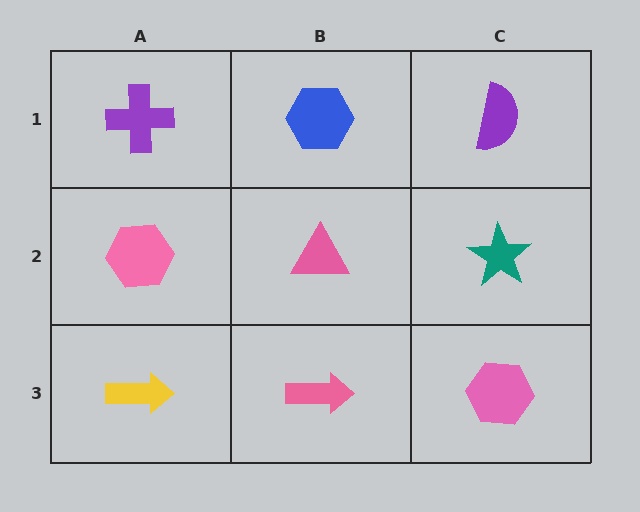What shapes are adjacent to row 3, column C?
A teal star (row 2, column C), a pink arrow (row 3, column B).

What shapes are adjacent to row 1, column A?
A pink hexagon (row 2, column A), a blue hexagon (row 1, column B).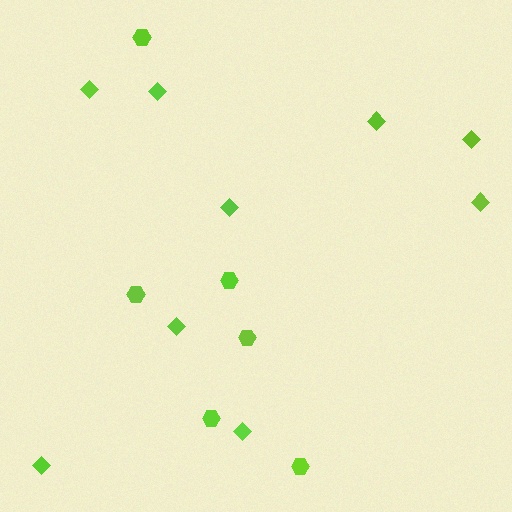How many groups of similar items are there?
There are 2 groups: one group of hexagons (6) and one group of diamonds (9).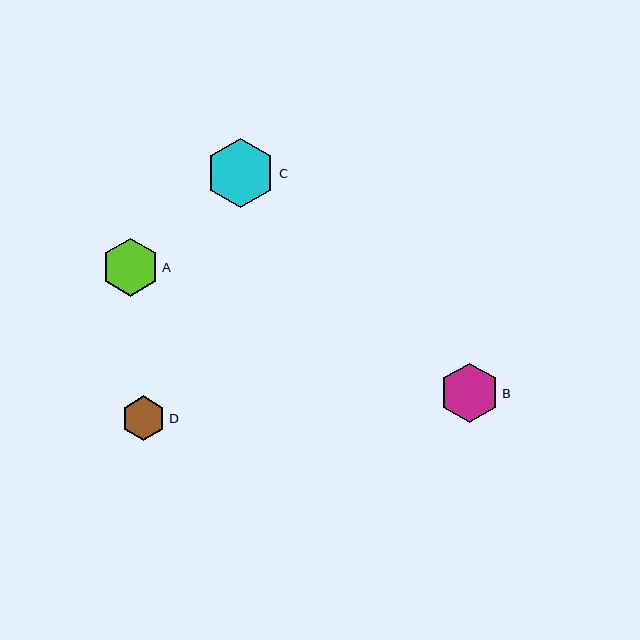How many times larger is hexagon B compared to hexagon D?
Hexagon B is approximately 1.3 times the size of hexagon D.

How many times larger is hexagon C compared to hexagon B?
Hexagon C is approximately 1.2 times the size of hexagon B.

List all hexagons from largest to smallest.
From largest to smallest: C, B, A, D.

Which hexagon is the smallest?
Hexagon D is the smallest with a size of approximately 45 pixels.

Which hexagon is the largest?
Hexagon C is the largest with a size of approximately 69 pixels.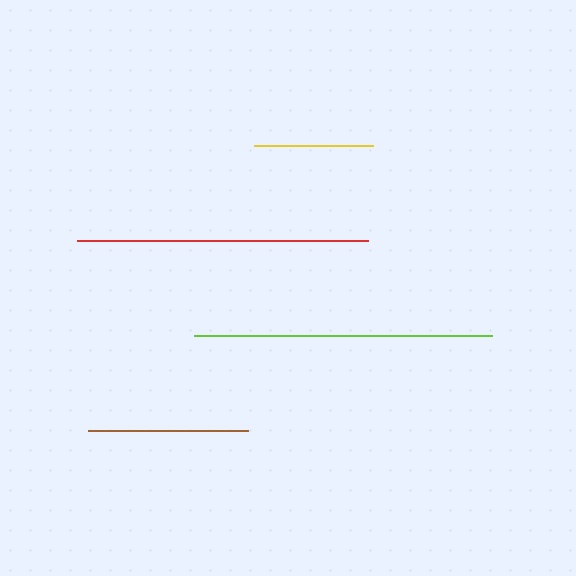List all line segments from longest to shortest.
From longest to shortest: lime, red, brown, yellow.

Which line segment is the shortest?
The yellow line is the shortest at approximately 119 pixels.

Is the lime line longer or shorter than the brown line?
The lime line is longer than the brown line.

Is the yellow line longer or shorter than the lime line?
The lime line is longer than the yellow line.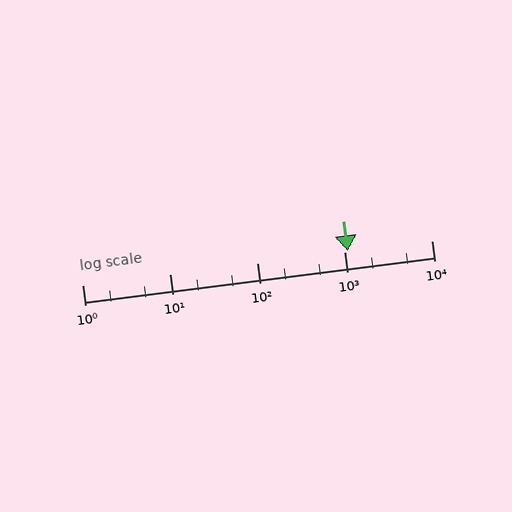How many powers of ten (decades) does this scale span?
The scale spans 4 decades, from 1 to 10000.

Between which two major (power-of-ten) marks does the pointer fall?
The pointer is between 1000 and 10000.